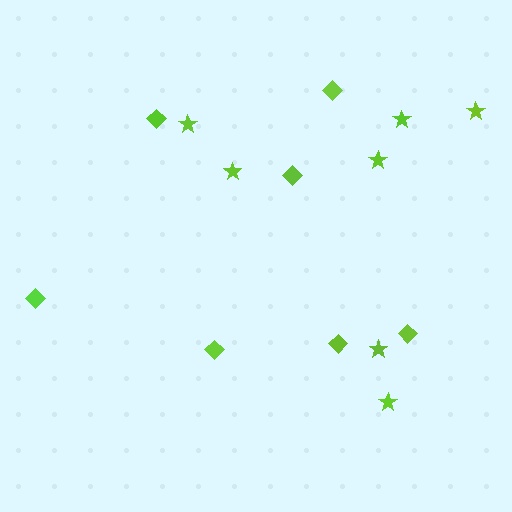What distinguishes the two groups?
There are 2 groups: one group of diamonds (7) and one group of stars (7).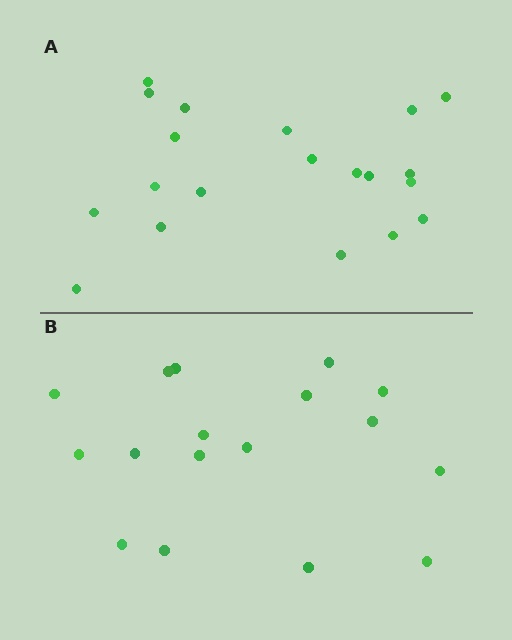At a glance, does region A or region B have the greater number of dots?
Region A (the top region) has more dots.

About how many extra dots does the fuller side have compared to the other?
Region A has just a few more — roughly 2 or 3 more dots than region B.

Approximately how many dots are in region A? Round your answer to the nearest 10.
About 20 dots.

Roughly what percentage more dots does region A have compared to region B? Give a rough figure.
About 20% more.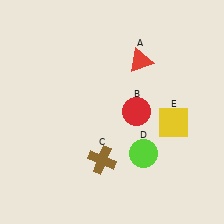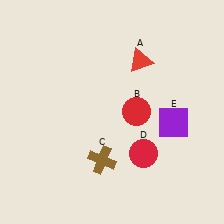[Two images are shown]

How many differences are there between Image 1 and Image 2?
There are 2 differences between the two images.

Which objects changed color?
D changed from lime to red. E changed from yellow to purple.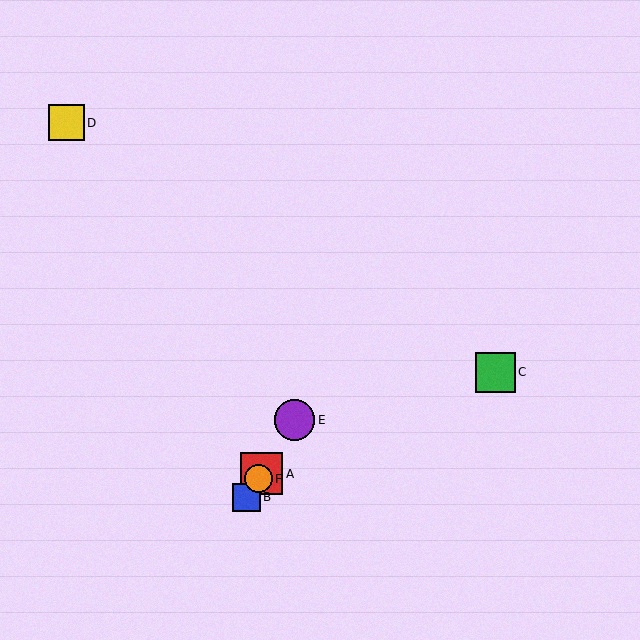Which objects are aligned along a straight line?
Objects A, B, E, F are aligned along a straight line.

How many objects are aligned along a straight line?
4 objects (A, B, E, F) are aligned along a straight line.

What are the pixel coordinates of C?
Object C is at (496, 372).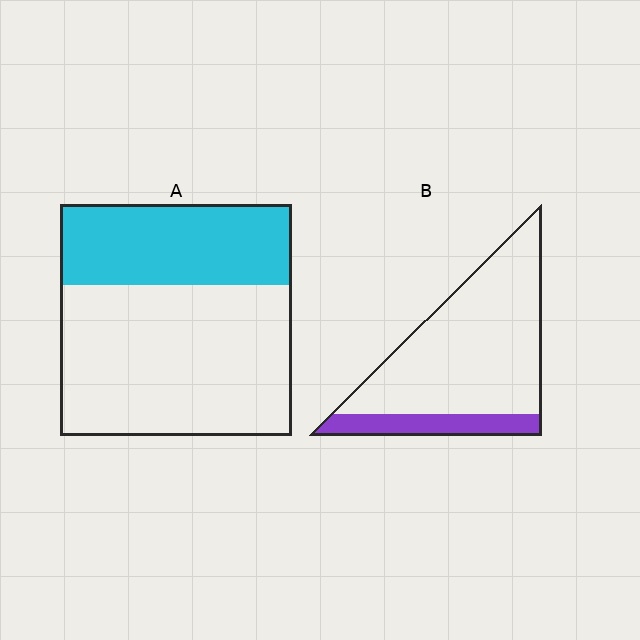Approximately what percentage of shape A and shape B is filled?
A is approximately 35% and B is approximately 20%.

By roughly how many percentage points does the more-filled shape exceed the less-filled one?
By roughly 15 percentage points (A over B).